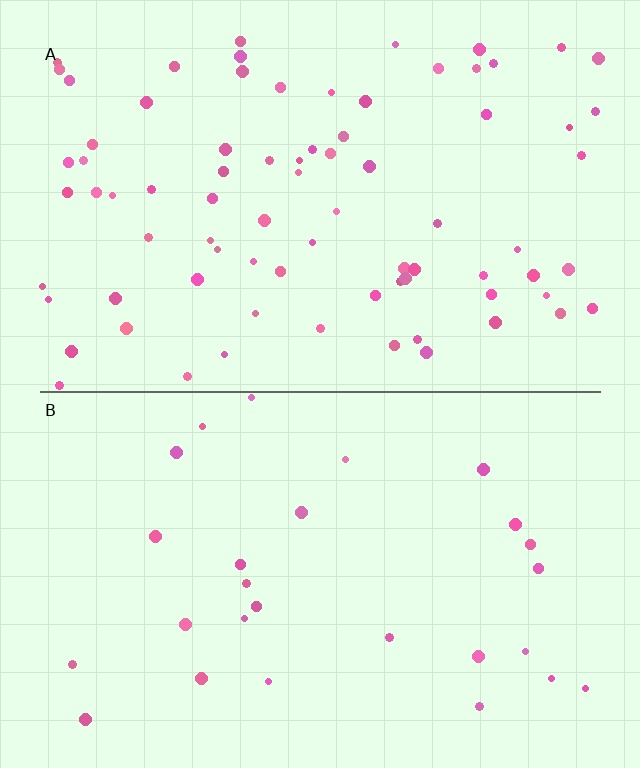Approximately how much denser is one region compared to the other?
Approximately 2.9× — region A over region B.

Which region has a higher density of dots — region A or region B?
A (the top).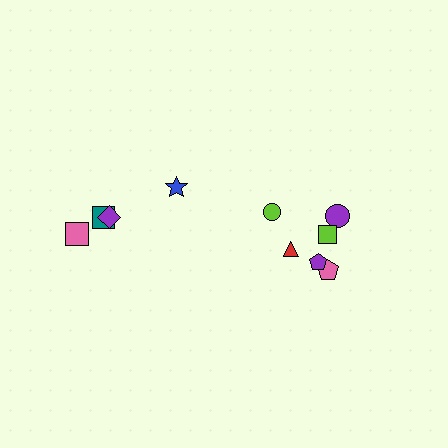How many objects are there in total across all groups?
There are 10 objects.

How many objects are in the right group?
There are 6 objects.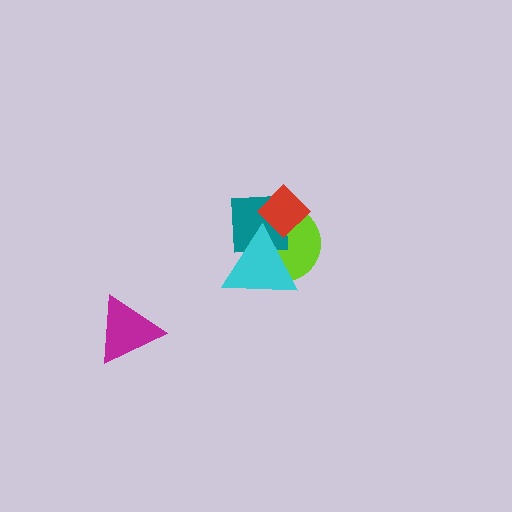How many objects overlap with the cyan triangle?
3 objects overlap with the cyan triangle.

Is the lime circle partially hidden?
Yes, it is partially covered by another shape.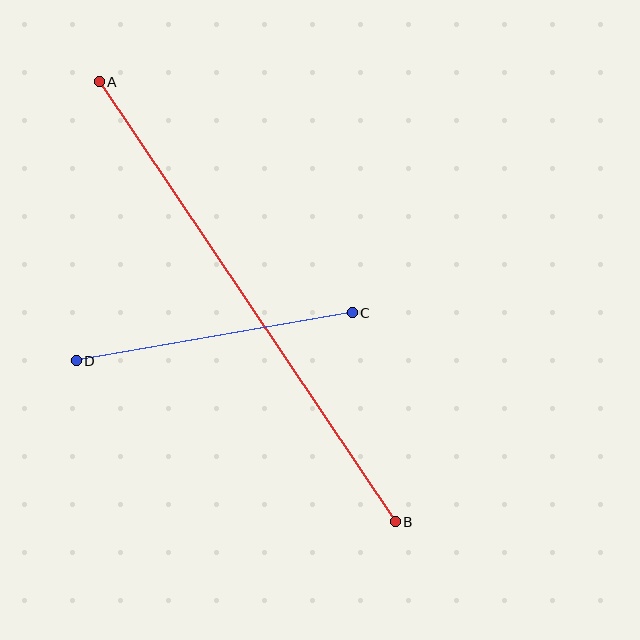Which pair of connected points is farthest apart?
Points A and B are farthest apart.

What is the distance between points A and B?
The distance is approximately 530 pixels.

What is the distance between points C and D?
The distance is approximately 280 pixels.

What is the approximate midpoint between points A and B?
The midpoint is at approximately (247, 302) pixels.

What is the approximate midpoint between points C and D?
The midpoint is at approximately (214, 337) pixels.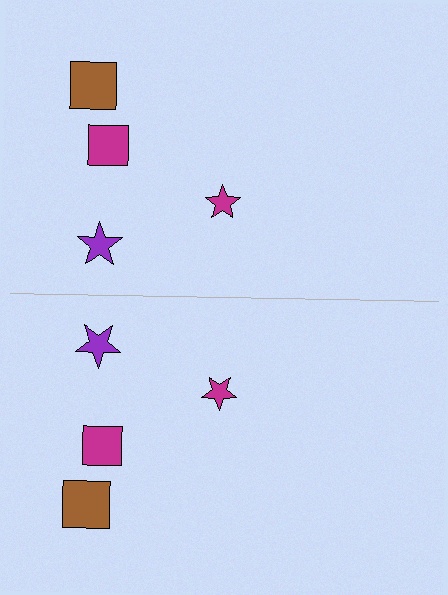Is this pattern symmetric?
Yes, this pattern has bilateral (reflection) symmetry.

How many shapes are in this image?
There are 8 shapes in this image.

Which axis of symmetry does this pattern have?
The pattern has a horizontal axis of symmetry running through the center of the image.